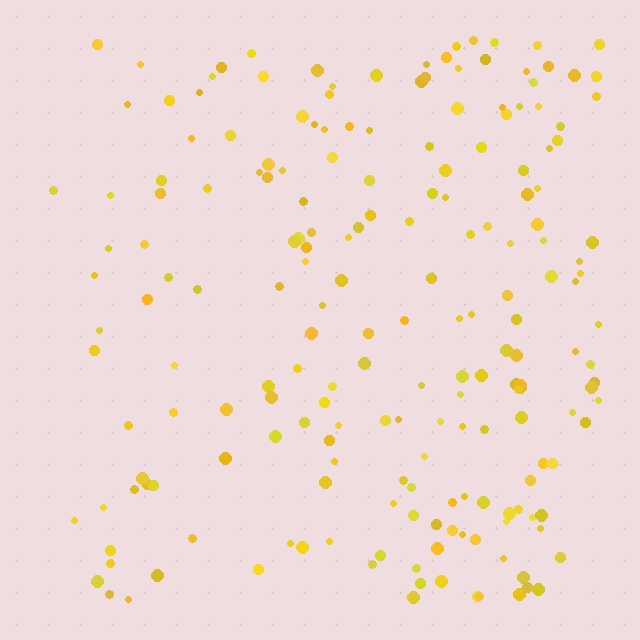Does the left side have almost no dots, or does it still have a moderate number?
Still a moderate number, just noticeably fewer than the right.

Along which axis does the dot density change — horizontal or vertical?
Horizontal.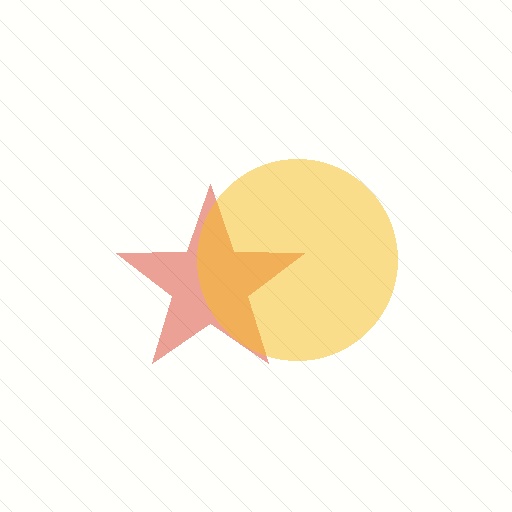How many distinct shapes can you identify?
There are 2 distinct shapes: a red star, a yellow circle.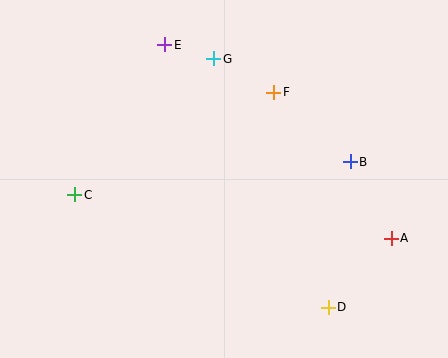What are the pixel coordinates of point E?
Point E is at (165, 45).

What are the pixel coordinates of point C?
Point C is at (75, 195).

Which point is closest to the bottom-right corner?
Point D is closest to the bottom-right corner.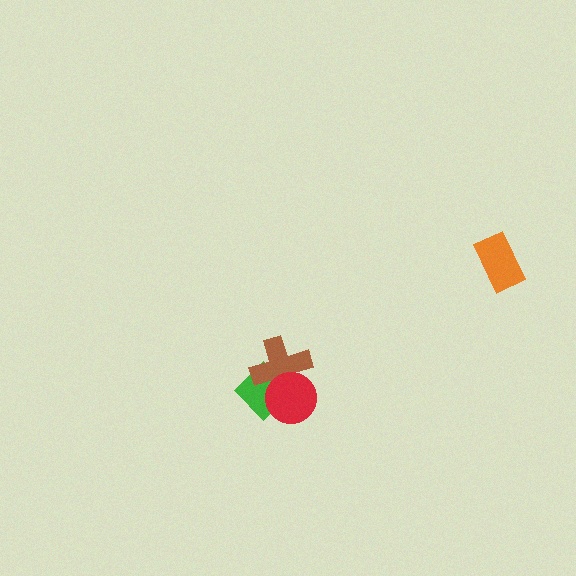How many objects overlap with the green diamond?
2 objects overlap with the green diamond.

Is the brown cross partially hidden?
Yes, it is partially covered by another shape.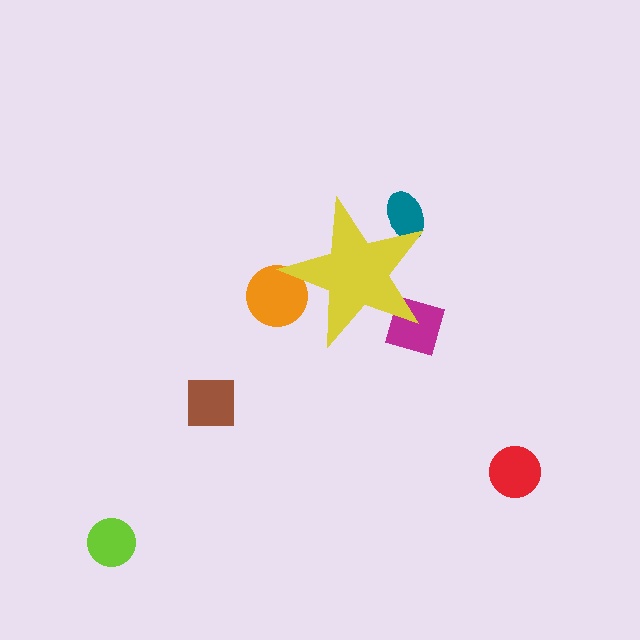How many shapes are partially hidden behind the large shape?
3 shapes are partially hidden.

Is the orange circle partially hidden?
Yes, the orange circle is partially hidden behind the yellow star.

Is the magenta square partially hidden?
Yes, the magenta square is partially hidden behind the yellow star.